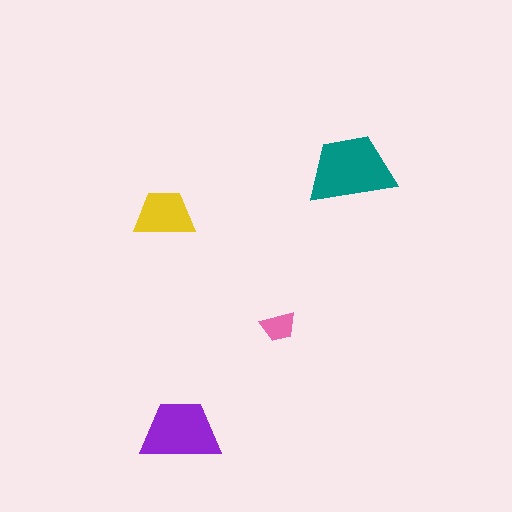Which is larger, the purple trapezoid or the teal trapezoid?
The teal one.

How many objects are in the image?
There are 4 objects in the image.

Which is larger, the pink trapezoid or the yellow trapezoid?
The yellow one.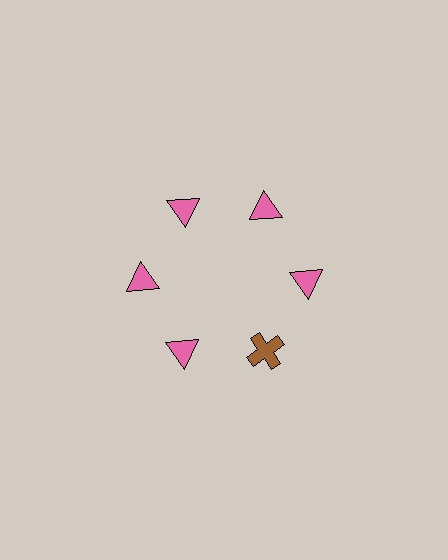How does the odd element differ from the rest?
It differs in both color (brown instead of pink) and shape (cross instead of triangle).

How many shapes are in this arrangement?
There are 6 shapes arranged in a ring pattern.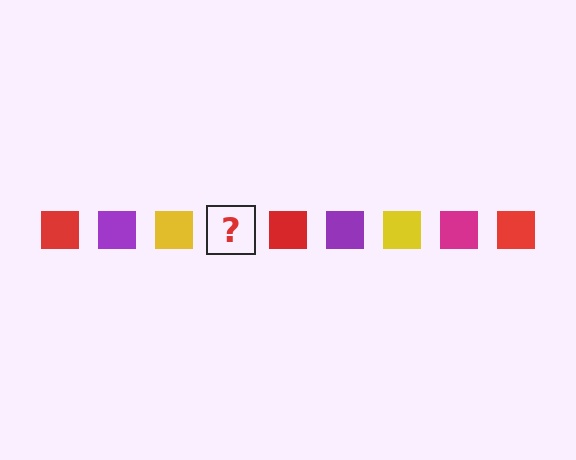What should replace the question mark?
The question mark should be replaced with a magenta square.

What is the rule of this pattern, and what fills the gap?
The rule is that the pattern cycles through red, purple, yellow, magenta squares. The gap should be filled with a magenta square.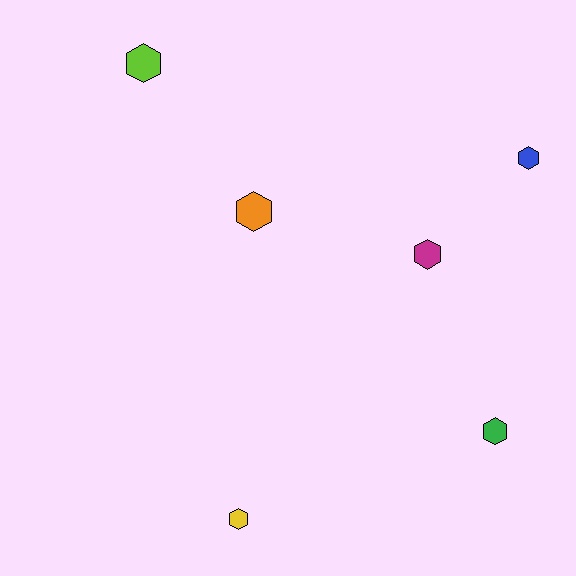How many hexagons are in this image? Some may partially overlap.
There are 6 hexagons.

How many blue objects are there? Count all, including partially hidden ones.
There is 1 blue object.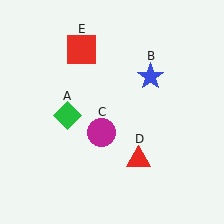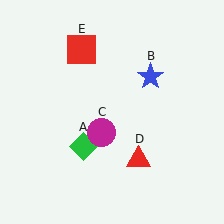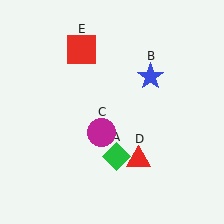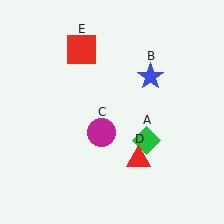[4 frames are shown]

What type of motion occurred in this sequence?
The green diamond (object A) rotated counterclockwise around the center of the scene.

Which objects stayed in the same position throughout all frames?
Blue star (object B) and magenta circle (object C) and red triangle (object D) and red square (object E) remained stationary.